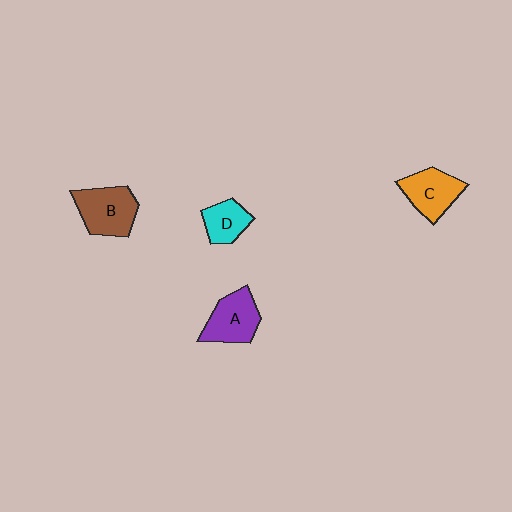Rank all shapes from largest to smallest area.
From largest to smallest: B (brown), A (purple), C (orange), D (cyan).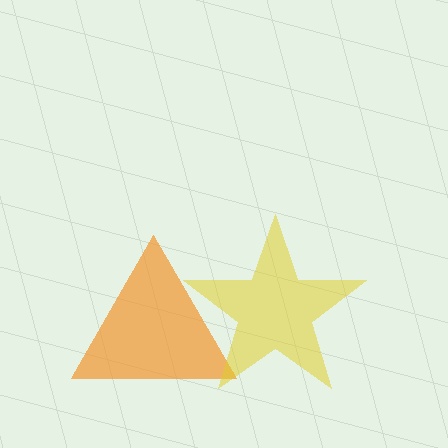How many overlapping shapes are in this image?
There are 2 overlapping shapes in the image.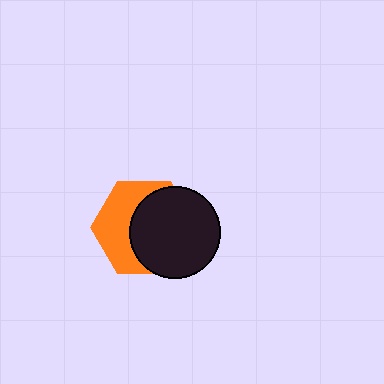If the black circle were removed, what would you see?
You would see the complete orange hexagon.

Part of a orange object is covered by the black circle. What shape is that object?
It is a hexagon.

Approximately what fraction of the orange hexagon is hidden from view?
Roughly 56% of the orange hexagon is hidden behind the black circle.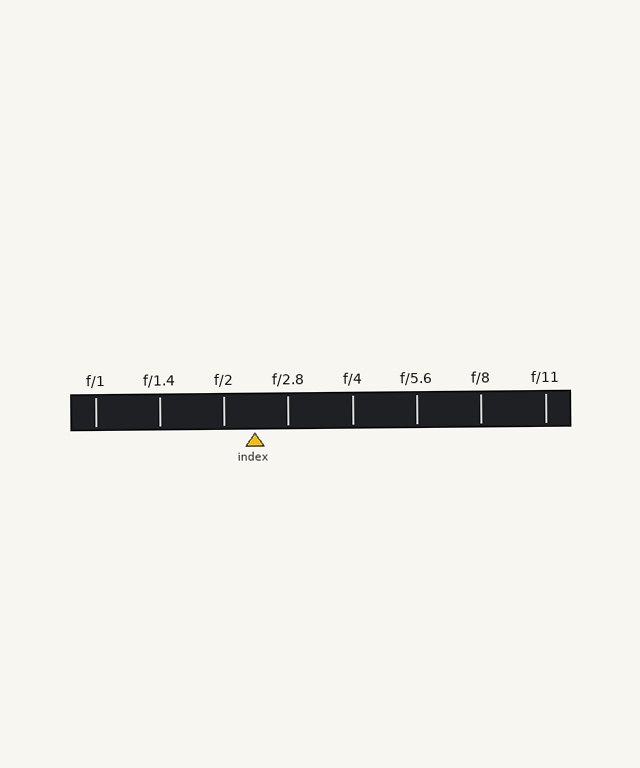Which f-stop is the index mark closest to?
The index mark is closest to f/2.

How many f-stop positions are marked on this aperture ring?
There are 8 f-stop positions marked.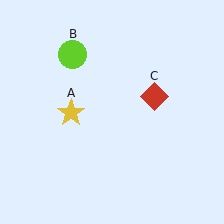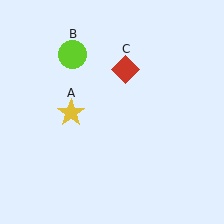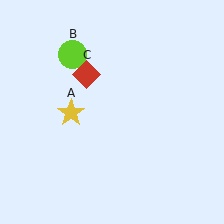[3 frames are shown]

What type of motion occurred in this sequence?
The red diamond (object C) rotated counterclockwise around the center of the scene.